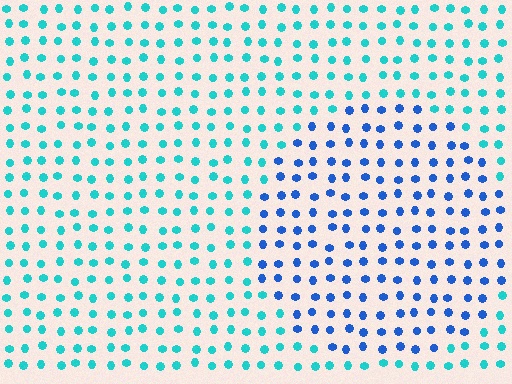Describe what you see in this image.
The image is filled with small cyan elements in a uniform arrangement. A circle-shaped region is visible where the elements are tinted to a slightly different hue, forming a subtle color boundary.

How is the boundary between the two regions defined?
The boundary is defined purely by a slight shift in hue (about 41 degrees). Spacing, size, and orientation are identical on both sides.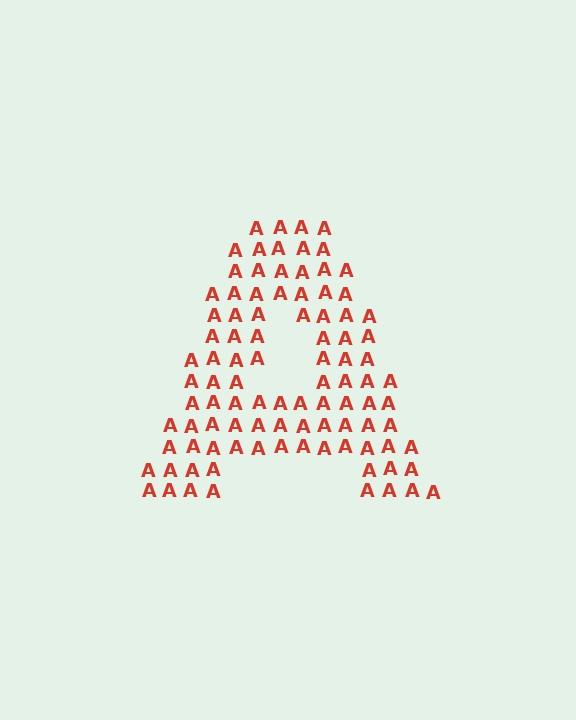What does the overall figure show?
The overall figure shows the letter A.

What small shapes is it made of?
It is made of small letter A's.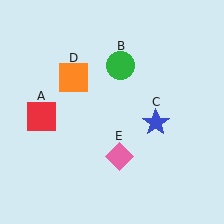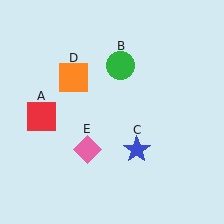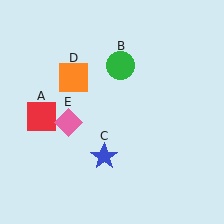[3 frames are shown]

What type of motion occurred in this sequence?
The blue star (object C), pink diamond (object E) rotated clockwise around the center of the scene.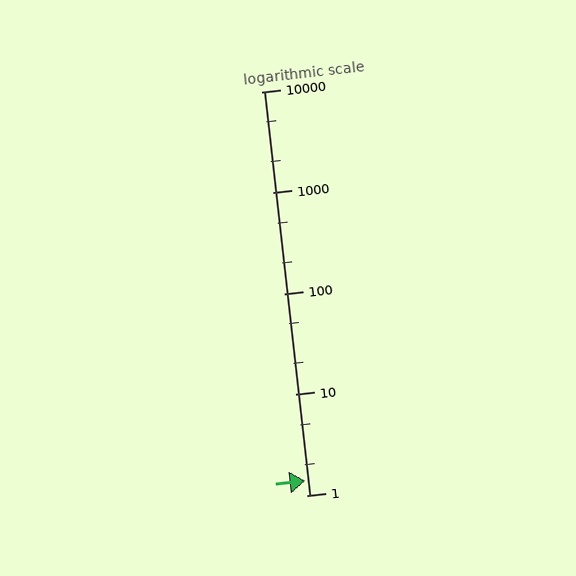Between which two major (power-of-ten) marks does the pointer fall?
The pointer is between 1 and 10.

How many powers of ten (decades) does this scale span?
The scale spans 4 decades, from 1 to 10000.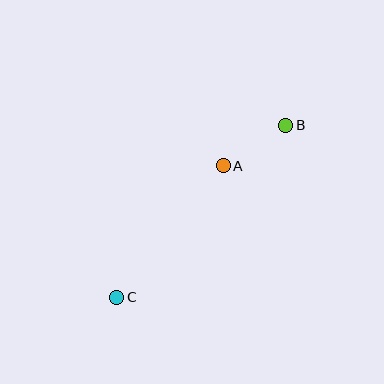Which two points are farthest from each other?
Points B and C are farthest from each other.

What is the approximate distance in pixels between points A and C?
The distance between A and C is approximately 169 pixels.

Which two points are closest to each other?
Points A and B are closest to each other.